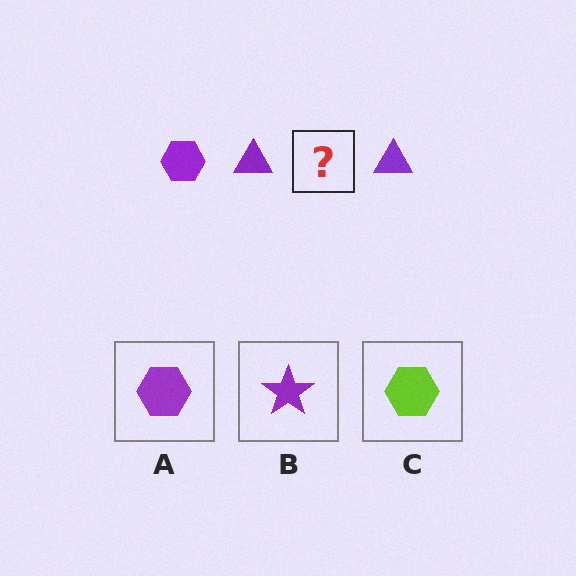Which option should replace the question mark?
Option A.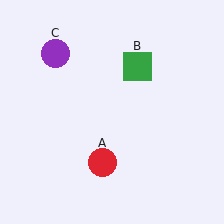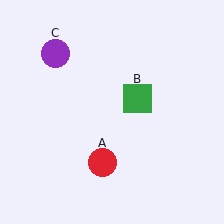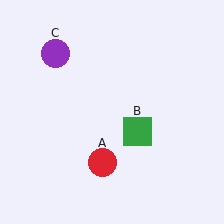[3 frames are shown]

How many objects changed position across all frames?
1 object changed position: green square (object B).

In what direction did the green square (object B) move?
The green square (object B) moved down.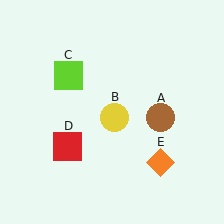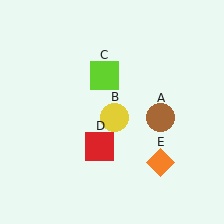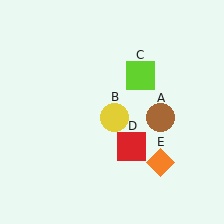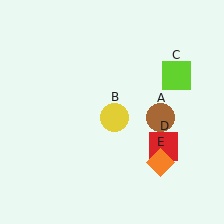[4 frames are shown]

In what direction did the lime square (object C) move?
The lime square (object C) moved right.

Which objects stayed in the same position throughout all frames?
Brown circle (object A) and yellow circle (object B) and orange diamond (object E) remained stationary.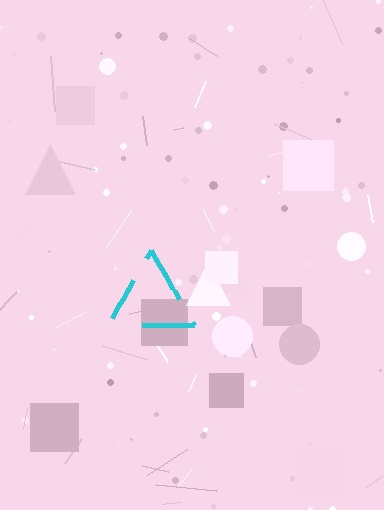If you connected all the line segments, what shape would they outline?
They would outline a triangle.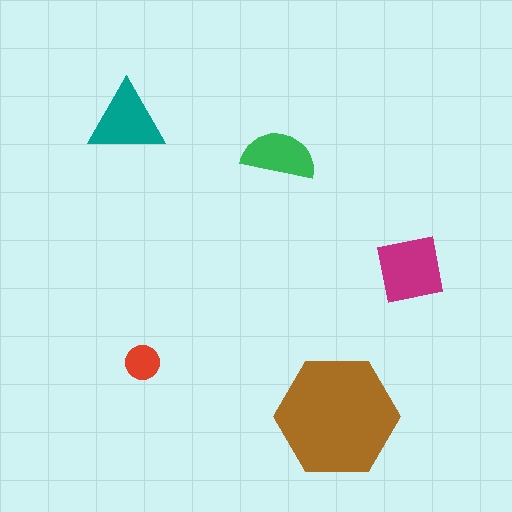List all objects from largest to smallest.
The brown hexagon, the magenta square, the teal triangle, the green semicircle, the red circle.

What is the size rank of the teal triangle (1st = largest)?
3rd.